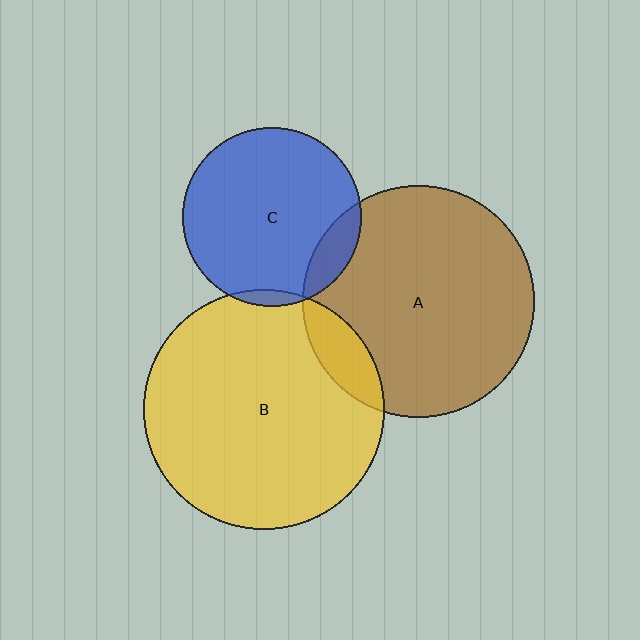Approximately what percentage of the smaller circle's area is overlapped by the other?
Approximately 5%.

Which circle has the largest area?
Circle B (yellow).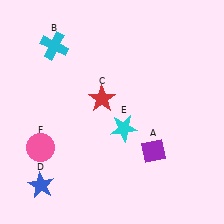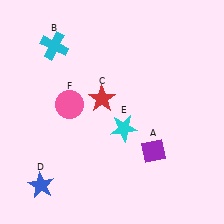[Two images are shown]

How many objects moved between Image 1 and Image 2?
1 object moved between the two images.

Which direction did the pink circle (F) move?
The pink circle (F) moved up.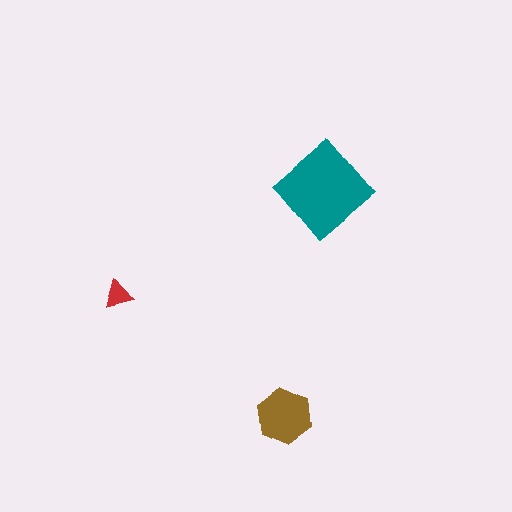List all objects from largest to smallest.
The teal diamond, the brown hexagon, the red triangle.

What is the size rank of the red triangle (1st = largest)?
3rd.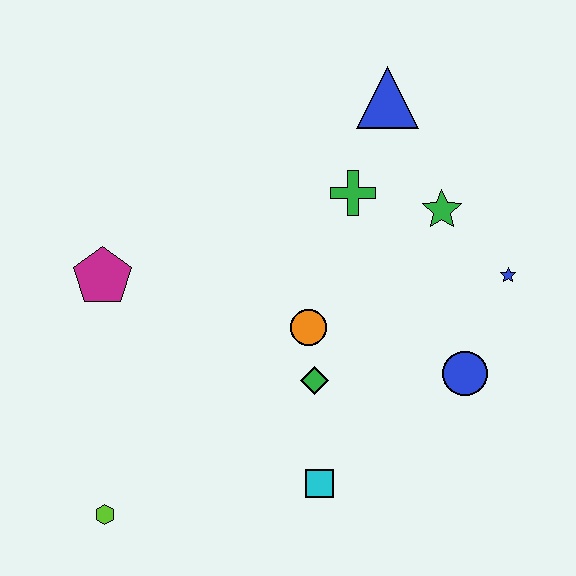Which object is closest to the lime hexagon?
The cyan square is closest to the lime hexagon.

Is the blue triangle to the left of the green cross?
No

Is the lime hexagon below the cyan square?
Yes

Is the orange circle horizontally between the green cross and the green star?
No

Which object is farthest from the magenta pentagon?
The blue star is farthest from the magenta pentagon.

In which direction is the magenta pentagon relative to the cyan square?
The magenta pentagon is to the left of the cyan square.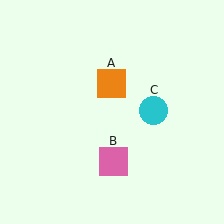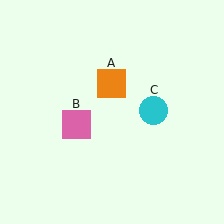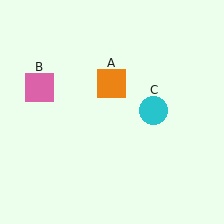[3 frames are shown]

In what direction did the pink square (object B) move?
The pink square (object B) moved up and to the left.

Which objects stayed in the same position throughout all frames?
Orange square (object A) and cyan circle (object C) remained stationary.